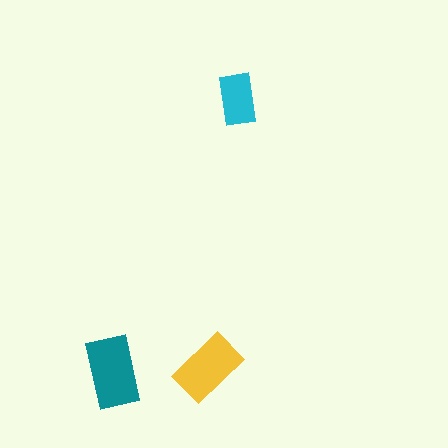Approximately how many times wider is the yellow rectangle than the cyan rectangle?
About 1.5 times wider.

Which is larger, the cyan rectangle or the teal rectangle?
The teal one.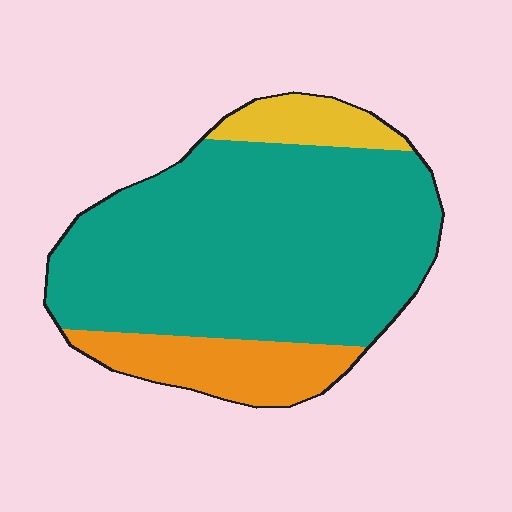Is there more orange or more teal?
Teal.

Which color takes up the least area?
Yellow, at roughly 10%.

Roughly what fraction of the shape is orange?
Orange covers about 15% of the shape.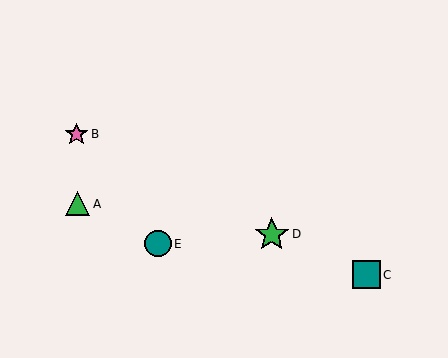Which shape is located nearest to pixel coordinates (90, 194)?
The green triangle (labeled A) at (78, 204) is nearest to that location.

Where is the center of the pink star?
The center of the pink star is at (77, 134).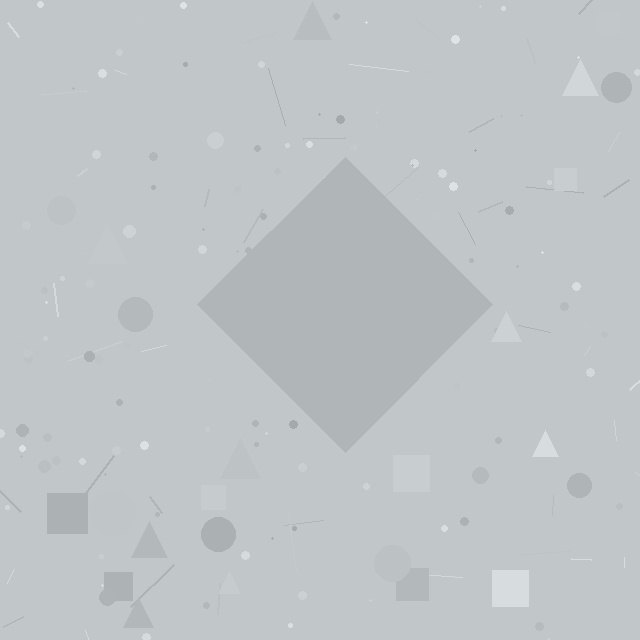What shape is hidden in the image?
A diamond is hidden in the image.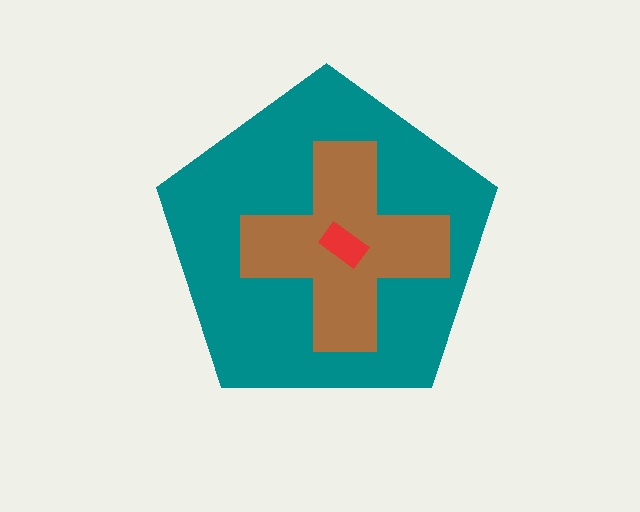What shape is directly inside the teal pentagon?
The brown cross.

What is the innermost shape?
The red rectangle.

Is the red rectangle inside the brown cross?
Yes.